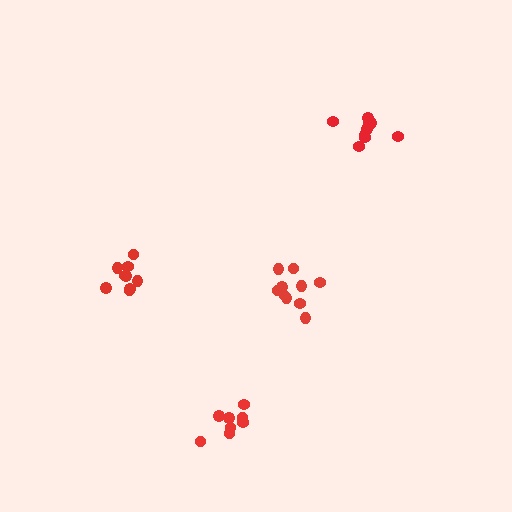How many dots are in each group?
Group 1: 9 dots, Group 2: 8 dots, Group 3: 9 dots, Group 4: 10 dots (36 total).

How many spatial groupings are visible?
There are 4 spatial groupings.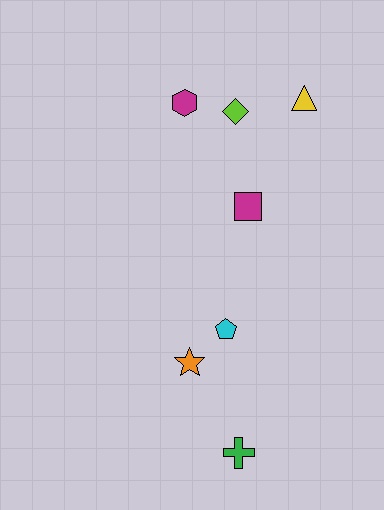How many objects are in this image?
There are 7 objects.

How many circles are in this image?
There are no circles.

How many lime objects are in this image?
There is 1 lime object.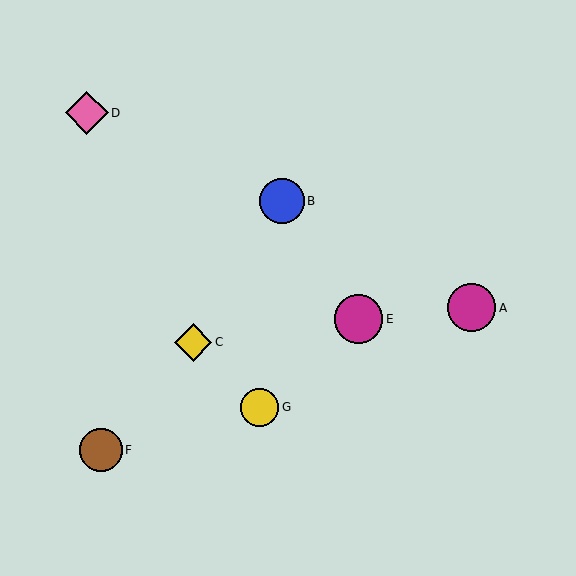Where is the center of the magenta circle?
The center of the magenta circle is at (471, 308).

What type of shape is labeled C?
Shape C is a yellow diamond.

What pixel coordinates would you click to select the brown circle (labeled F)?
Click at (101, 450) to select the brown circle F.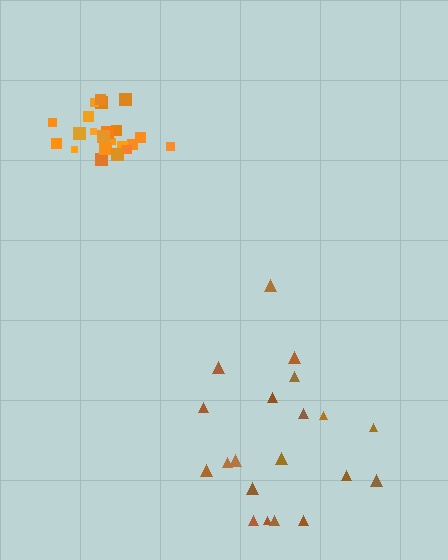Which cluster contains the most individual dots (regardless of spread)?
Orange (25).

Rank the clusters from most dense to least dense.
orange, brown.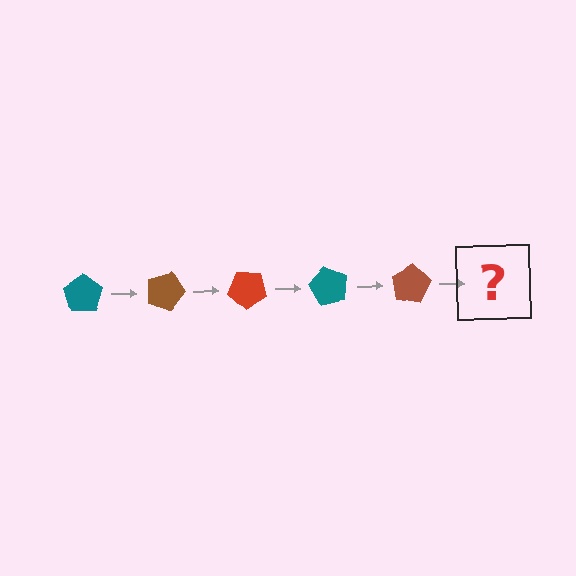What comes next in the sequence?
The next element should be a red pentagon, rotated 100 degrees from the start.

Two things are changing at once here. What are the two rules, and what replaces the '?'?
The two rules are that it rotates 20 degrees each step and the color cycles through teal, brown, and red. The '?' should be a red pentagon, rotated 100 degrees from the start.